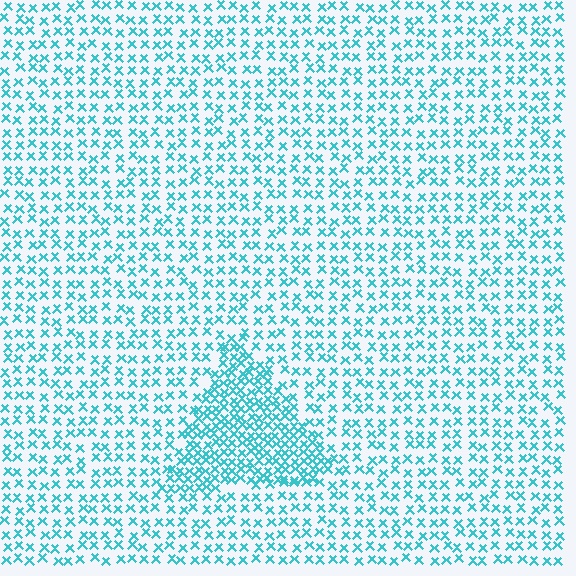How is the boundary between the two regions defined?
The boundary is defined by a change in element density (approximately 2.0x ratio). All elements are the same color, size, and shape.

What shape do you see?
I see a triangle.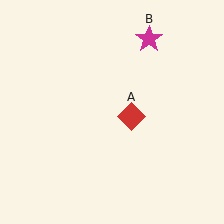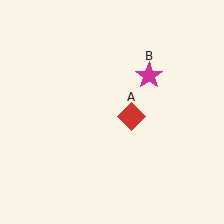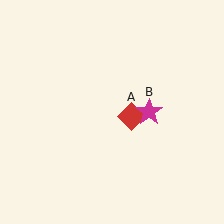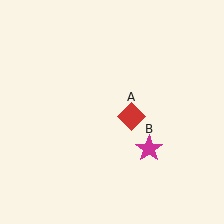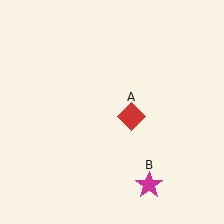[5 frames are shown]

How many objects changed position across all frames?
1 object changed position: magenta star (object B).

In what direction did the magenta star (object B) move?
The magenta star (object B) moved down.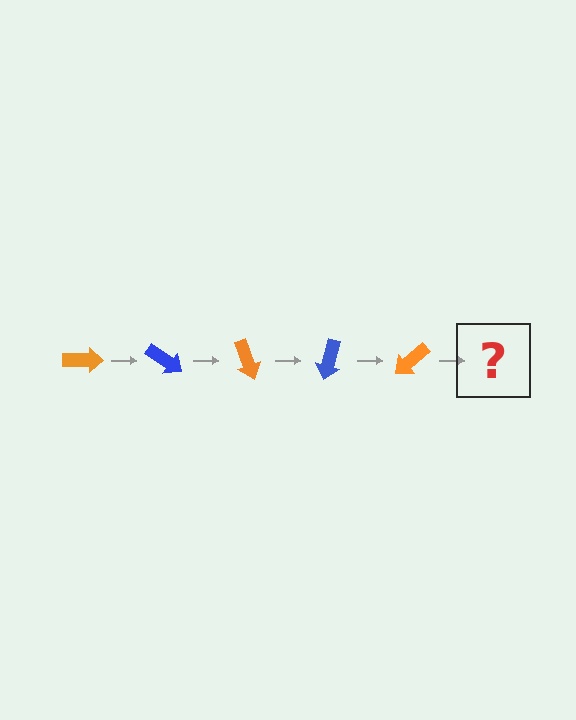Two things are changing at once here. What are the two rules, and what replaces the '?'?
The two rules are that it rotates 35 degrees each step and the color cycles through orange and blue. The '?' should be a blue arrow, rotated 175 degrees from the start.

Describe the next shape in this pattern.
It should be a blue arrow, rotated 175 degrees from the start.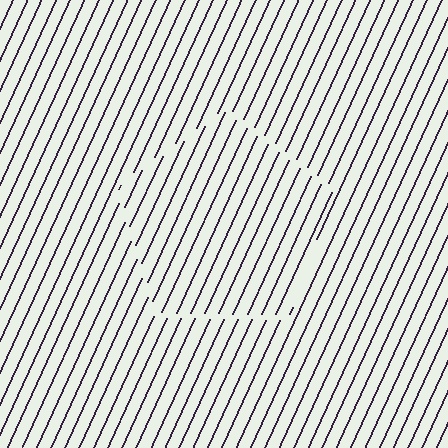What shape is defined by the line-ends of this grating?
An illusory pentagon. The interior of the shape contains the same grating, shifted by half a period — the contour is defined by the phase discontinuity where line-ends from the inner and outer gratings abut.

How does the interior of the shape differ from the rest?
The interior of the shape contains the same grating, shifted by half a period — the contour is defined by the phase discontinuity where line-ends from the inner and outer gratings abut.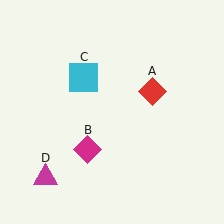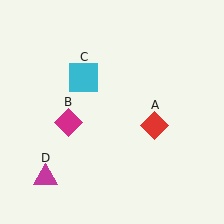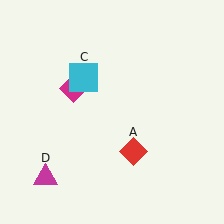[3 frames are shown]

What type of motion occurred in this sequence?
The red diamond (object A), magenta diamond (object B) rotated clockwise around the center of the scene.